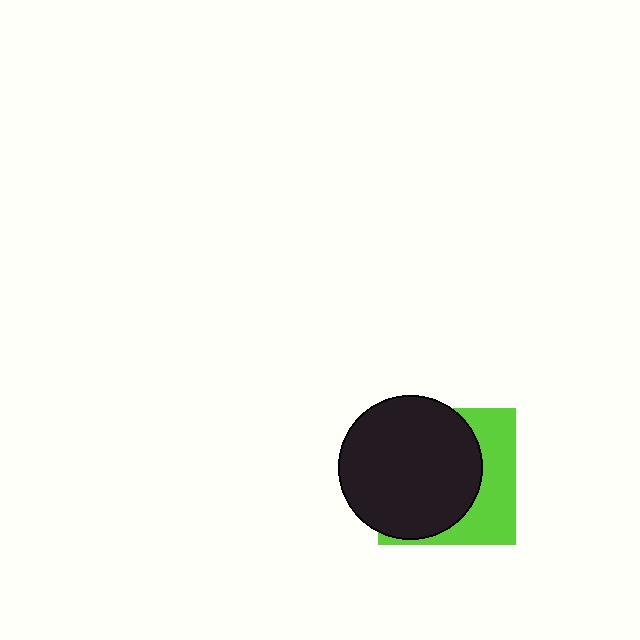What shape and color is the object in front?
The object in front is a black circle.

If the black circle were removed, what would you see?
You would see the complete lime square.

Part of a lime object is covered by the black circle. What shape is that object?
It is a square.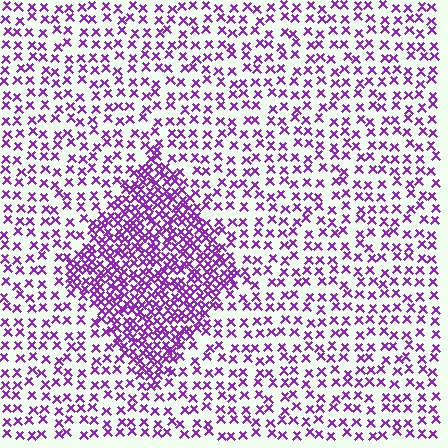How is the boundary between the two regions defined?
The boundary is defined by a change in element density (approximately 2.4x ratio). All elements are the same color, size, and shape.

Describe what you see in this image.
The image contains small purple elements arranged at two different densities. A diamond-shaped region is visible where the elements are more densely packed than the surrounding area.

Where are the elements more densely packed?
The elements are more densely packed inside the diamond boundary.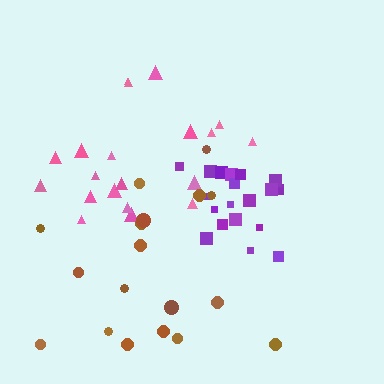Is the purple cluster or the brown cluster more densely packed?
Purple.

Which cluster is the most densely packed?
Purple.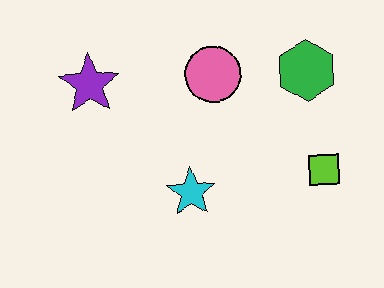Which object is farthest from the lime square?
The purple star is farthest from the lime square.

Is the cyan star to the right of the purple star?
Yes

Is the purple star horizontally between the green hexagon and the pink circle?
No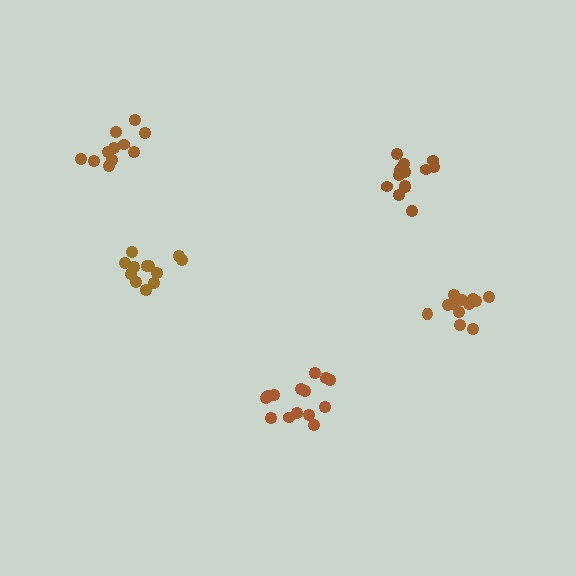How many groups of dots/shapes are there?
There are 5 groups.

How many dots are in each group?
Group 1: 14 dots, Group 2: 11 dots, Group 3: 12 dots, Group 4: 12 dots, Group 5: 13 dots (62 total).